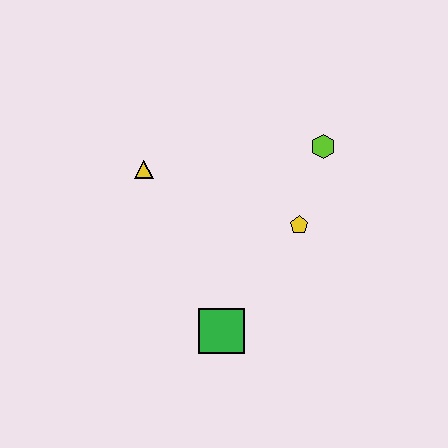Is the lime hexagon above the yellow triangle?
Yes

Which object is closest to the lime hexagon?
The yellow pentagon is closest to the lime hexagon.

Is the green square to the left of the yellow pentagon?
Yes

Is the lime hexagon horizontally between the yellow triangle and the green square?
No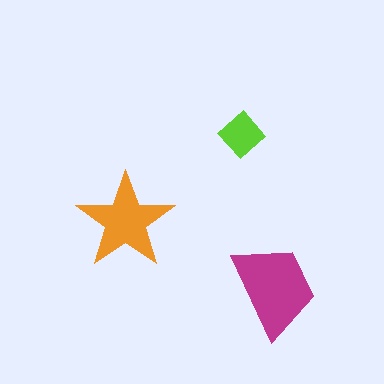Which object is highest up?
The lime diamond is topmost.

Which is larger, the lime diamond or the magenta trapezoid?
The magenta trapezoid.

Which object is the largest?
The magenta trapezoid.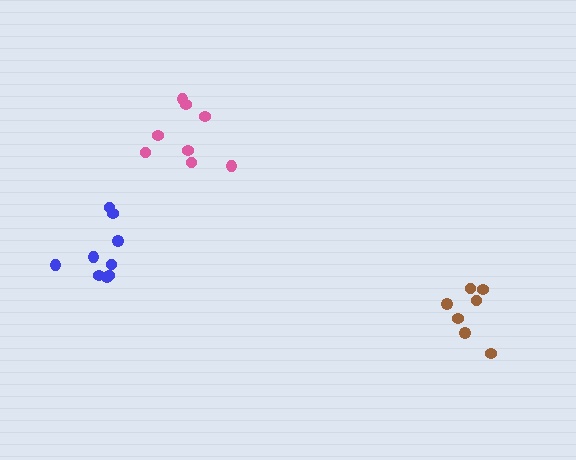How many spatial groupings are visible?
There are 3 spatial groupings.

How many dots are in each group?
Group 1: 9 dots, Group 2: 7 dots, Group 3: 8 dots (24 total).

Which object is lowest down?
The brown cluster is bottommost.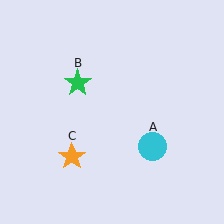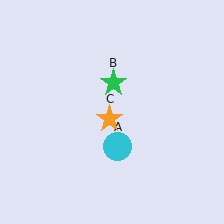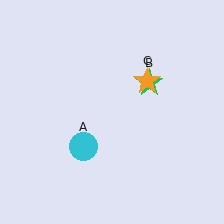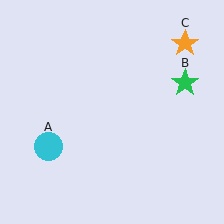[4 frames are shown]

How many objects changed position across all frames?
3 objects changed position: cyan circle (object A), green star (object B), orange star (object C).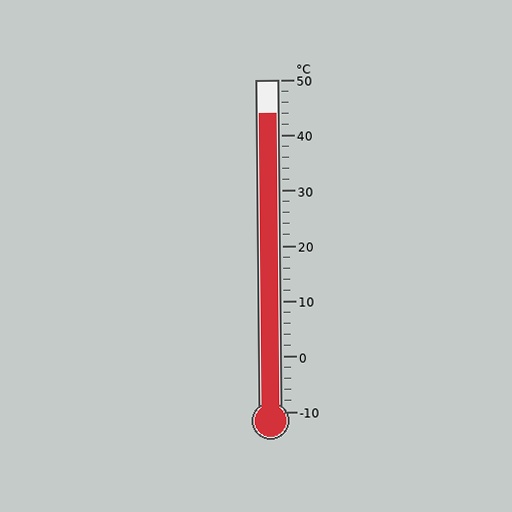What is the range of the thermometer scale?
The thermometer scale ranges from -10°C to 50°C.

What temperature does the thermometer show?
The thermometer shows approximately 44°C.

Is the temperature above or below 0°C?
The temperature is above 0°C.